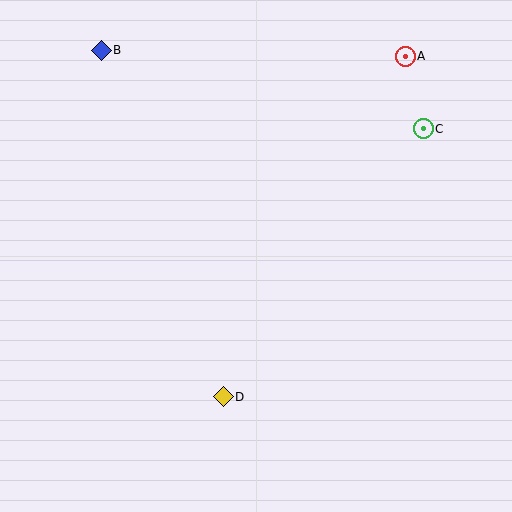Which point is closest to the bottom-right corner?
Point D is closest to the bottom-right corner.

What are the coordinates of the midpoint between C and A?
The midpoint between C and A is at (414, 92).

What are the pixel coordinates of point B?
Point B is at (101, 50).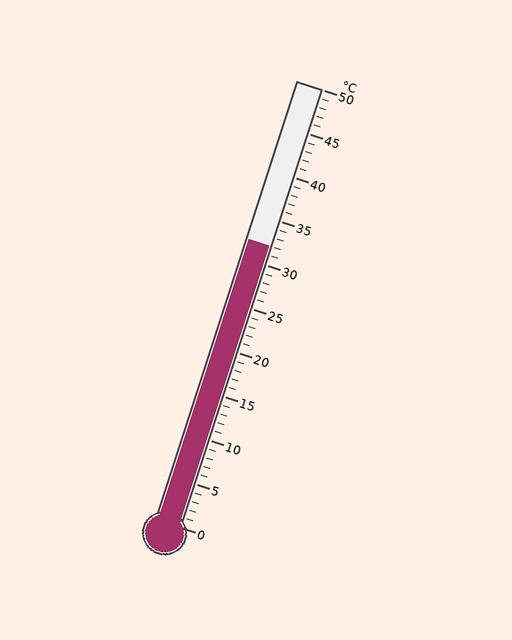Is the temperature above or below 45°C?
The temperature is below 45°C.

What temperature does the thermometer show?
The thermometer shows approximately 32°C.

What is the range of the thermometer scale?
The thermometer scale ranges from 0°C to 50°C.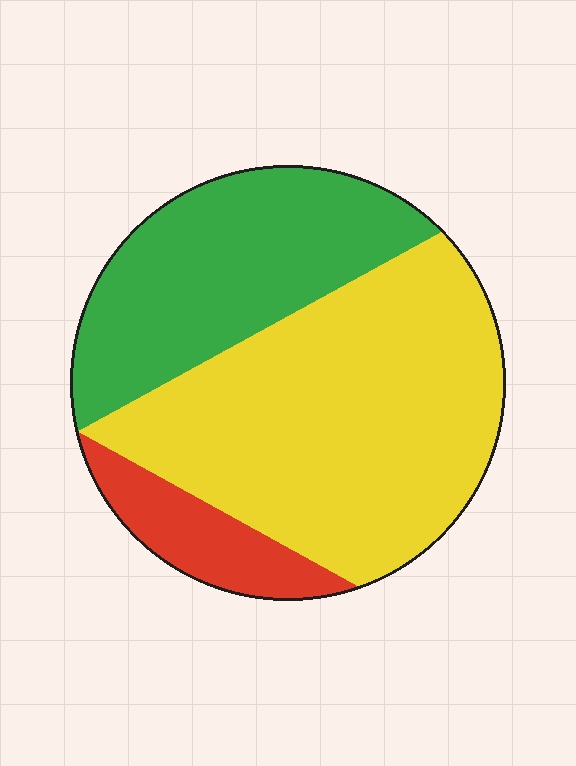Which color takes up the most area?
Yellow, at roughly 55%.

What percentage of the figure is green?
Green covers about 35% of the figure.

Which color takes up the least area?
Red, at roughly 10%.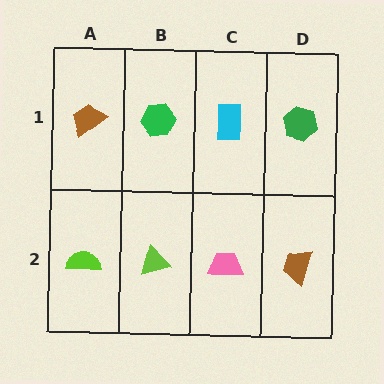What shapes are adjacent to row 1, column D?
A brown trapezoid (row 2, column D), a cyan rectangle (row 1, column C).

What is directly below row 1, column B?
A lime triangle.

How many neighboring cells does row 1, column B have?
3.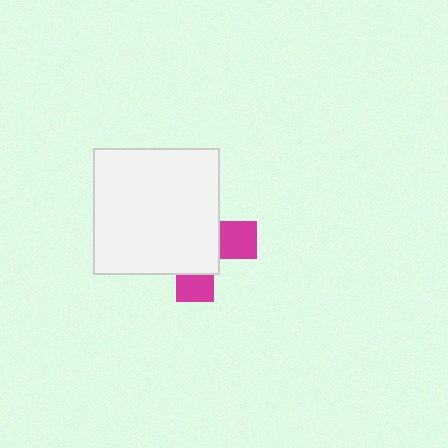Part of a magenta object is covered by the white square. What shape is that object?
It is a cross.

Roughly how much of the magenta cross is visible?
A small part of it is visible (roughly 30%).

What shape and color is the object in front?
The object in front is a white square.